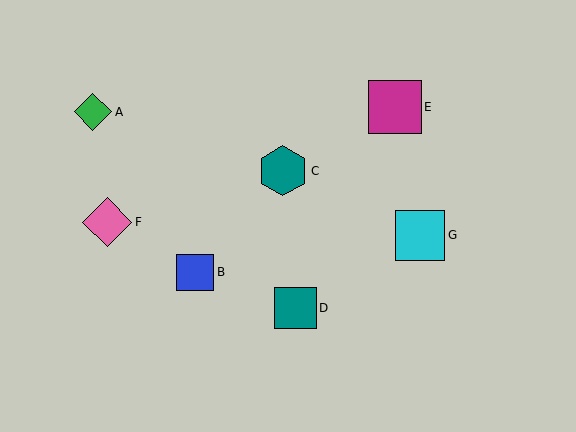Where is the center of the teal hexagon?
The center of the teal hexagon is at (283, 171).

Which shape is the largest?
The magenta square (labeled E) is the largest.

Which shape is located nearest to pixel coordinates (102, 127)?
The green diamond (labeled A) at (93, 112) is nearest to that location.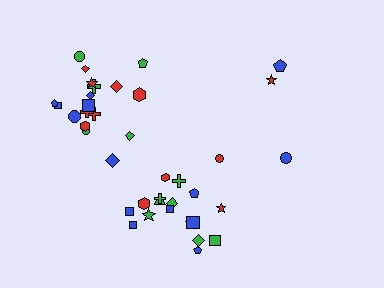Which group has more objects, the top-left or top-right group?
The top-left group.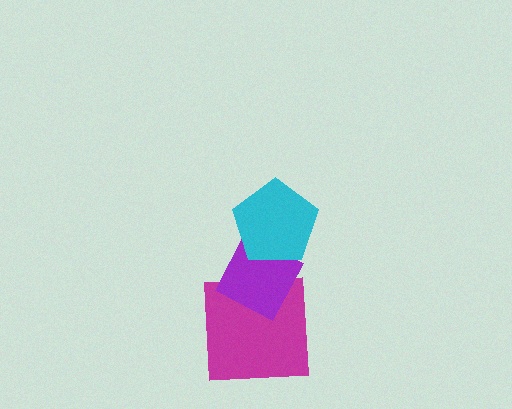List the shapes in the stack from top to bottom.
From top to bottom: the cyan pentagon, the purple diamond, the magenta square.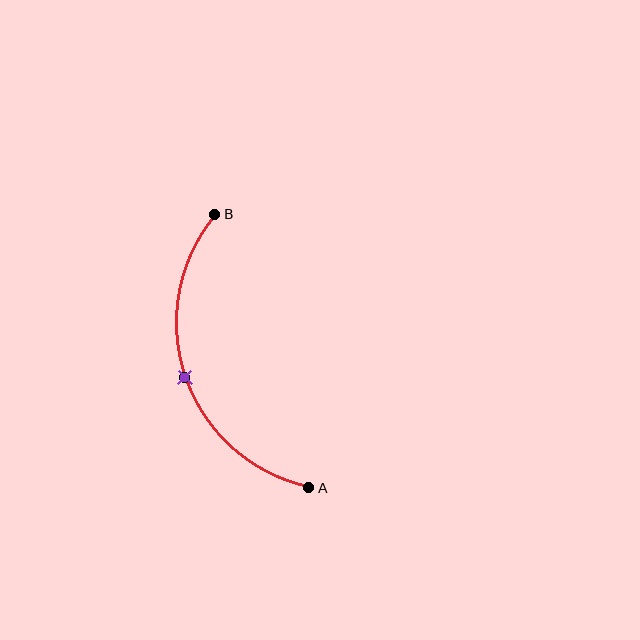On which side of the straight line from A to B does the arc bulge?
The arc bulges to the left of the straight line connecting A and B.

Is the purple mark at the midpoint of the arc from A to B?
Yes. The purple mark lies on the arc at equal arc-length from both A and B — it is the arc midpoint.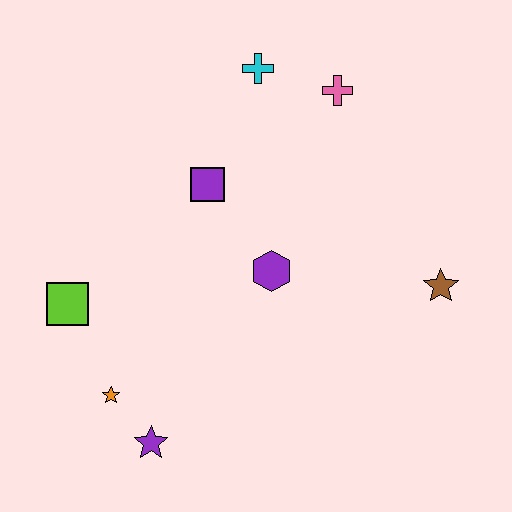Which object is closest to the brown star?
The purple hexagon is closest to the brown star.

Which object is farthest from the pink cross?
The purple star is farthest from the pink cross.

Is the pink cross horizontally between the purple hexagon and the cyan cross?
No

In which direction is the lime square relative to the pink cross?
The lime square is to the left of the pink cross.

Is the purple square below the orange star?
No